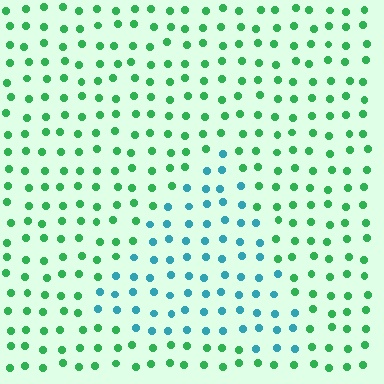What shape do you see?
I see a triangle.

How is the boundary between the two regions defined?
The boundary is defined purely by a slight shift in hue (about 52 degrees). Spacing, size, and orientation are identical on both sides.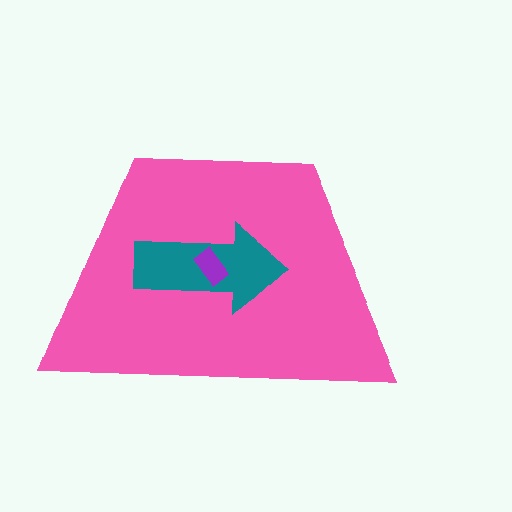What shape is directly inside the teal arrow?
The purple rectangle.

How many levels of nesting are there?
3.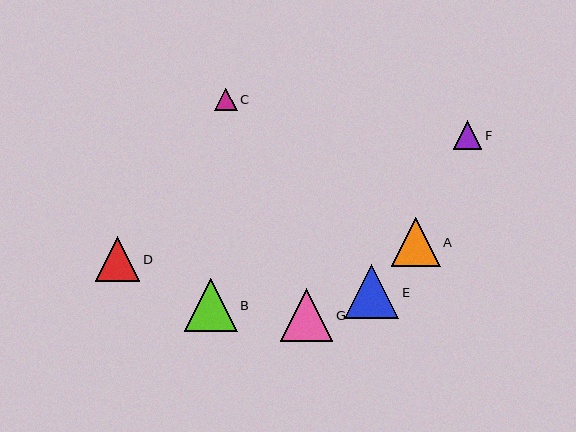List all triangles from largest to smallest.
From largest to smallest: E, B, G, A, D, F, C.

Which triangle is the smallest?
Triangle C is the smallest with a size of approximately 22 pixels.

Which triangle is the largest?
Triangle E is the largest with a size of approximately 54 pixels.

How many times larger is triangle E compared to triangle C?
Triangle E is approximately 2.4 times the size of triangle C.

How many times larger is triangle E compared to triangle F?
Triangle E is approximately 1.9 times the size of triangle F.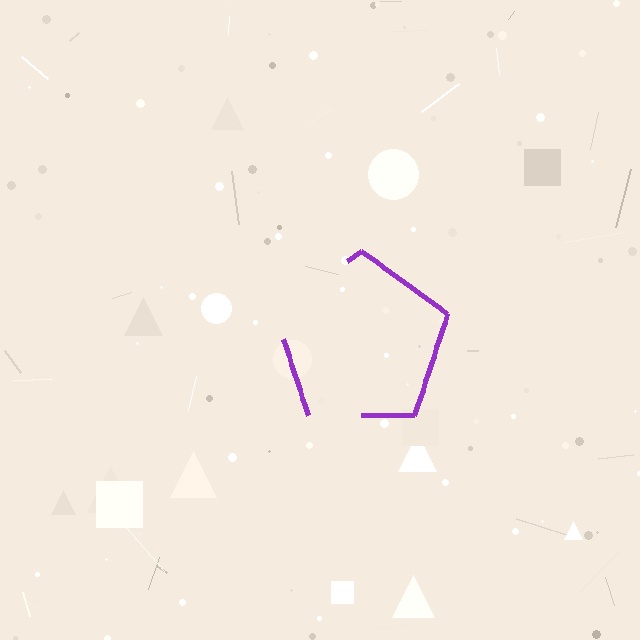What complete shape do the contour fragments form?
The contour fragments form a pentagon.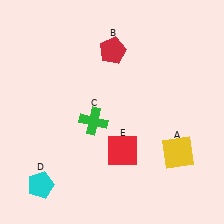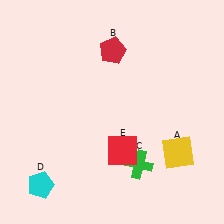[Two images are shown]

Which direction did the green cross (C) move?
The green cross (C) moved right.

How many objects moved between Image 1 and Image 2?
1 object moved between the two images.